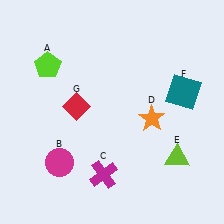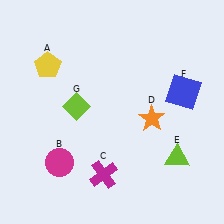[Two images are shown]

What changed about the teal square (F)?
In Image 1, F is teal. In Image 2, it changed to blue.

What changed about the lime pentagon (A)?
In Image 1, A is lime. In Image 2, it changed to yellow.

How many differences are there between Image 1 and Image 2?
There are 3 differences between the two images.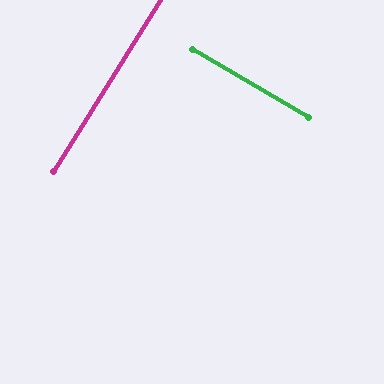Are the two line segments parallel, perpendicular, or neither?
Perpendicular — they meet at approximately 89°.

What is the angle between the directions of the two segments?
Approximately 89 degrees.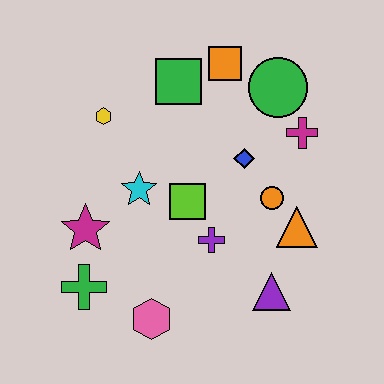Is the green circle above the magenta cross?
Yes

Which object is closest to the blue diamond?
The orange circle is closest to the blue diamond.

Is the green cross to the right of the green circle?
No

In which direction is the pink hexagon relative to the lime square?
The pink hexagon is below the lime square.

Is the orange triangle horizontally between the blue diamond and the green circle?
No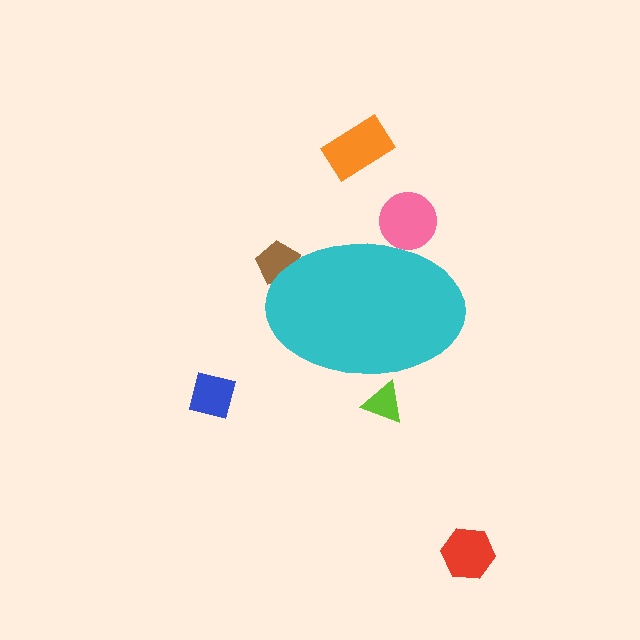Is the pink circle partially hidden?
Yes, the pink circle is partially hidden behind the cyan ellipse.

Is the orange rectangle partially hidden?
No, the orange rectangle is fully visible.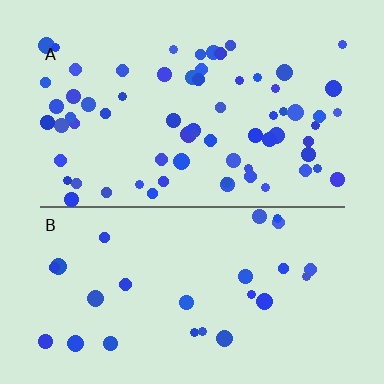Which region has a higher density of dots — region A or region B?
A (the top).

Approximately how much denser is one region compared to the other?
Approximately 2.5× — region A over region B.